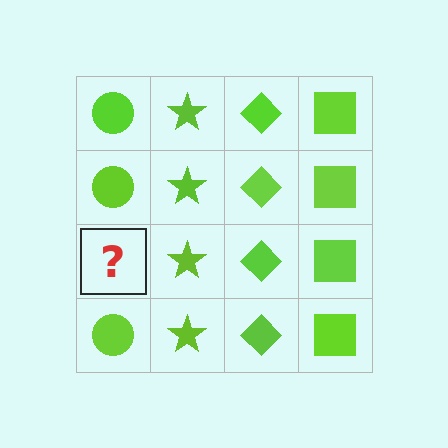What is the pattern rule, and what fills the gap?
The rule is that each column has a consistent shape. The gap should be filled with a lime circle.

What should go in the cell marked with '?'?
The missing cell should contain a lime circle.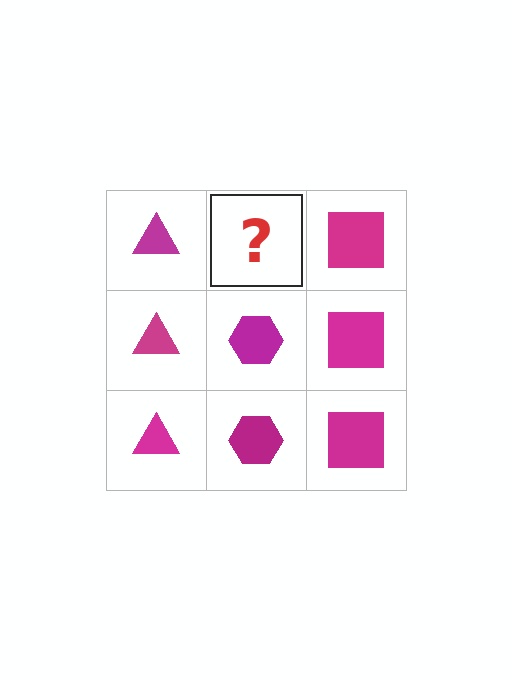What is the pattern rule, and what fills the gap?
The rule is that each column has a consistent shape. The gap should be filled with a magenta hexagon.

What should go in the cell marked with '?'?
The missing cell should contain a magenta hexagon.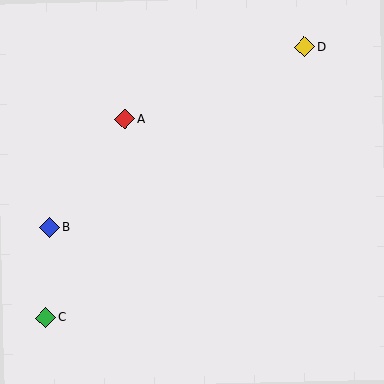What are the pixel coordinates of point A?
Point A is at (125, 119).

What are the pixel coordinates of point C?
Point C is at (45, 318).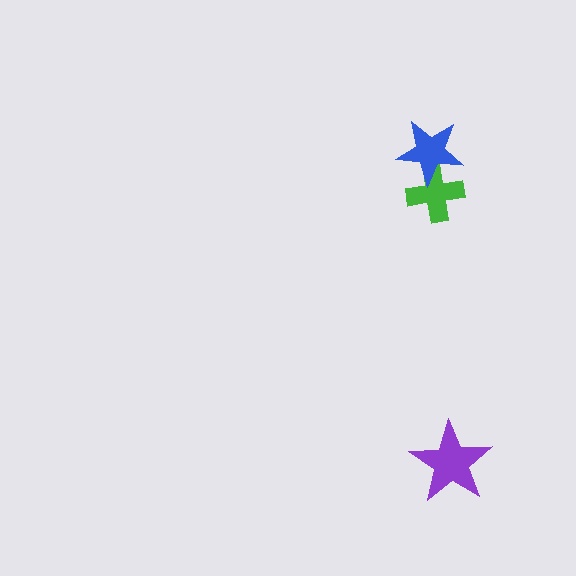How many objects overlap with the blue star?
1 object overlaps with the blue star.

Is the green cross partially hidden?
Yes, it is partially covered by another shape.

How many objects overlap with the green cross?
1 object overlaps with the green cross.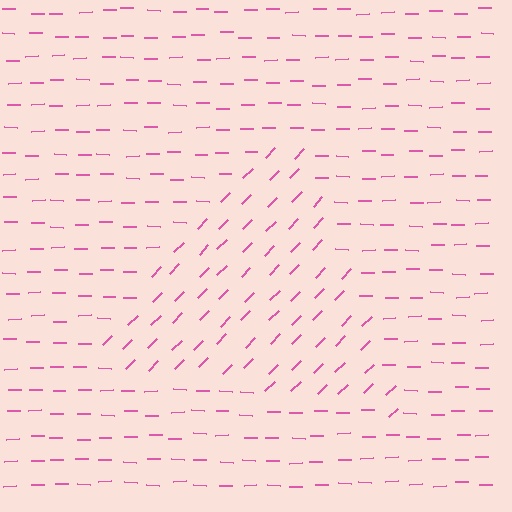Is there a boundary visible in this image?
Yes, there is a texture boundary formed by a change in line orientation.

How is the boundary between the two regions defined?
The boundary is defined purely by a change in line orientation (approximately 45 degrees difference). All lines are the same color and thickness.